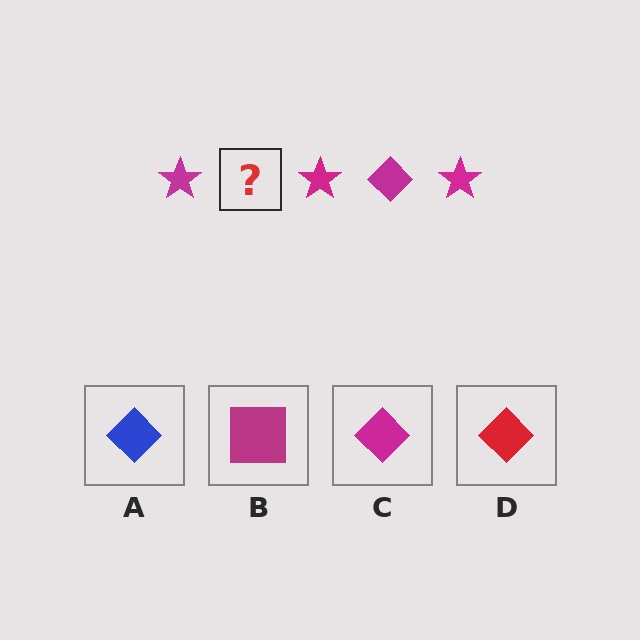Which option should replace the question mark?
Option C.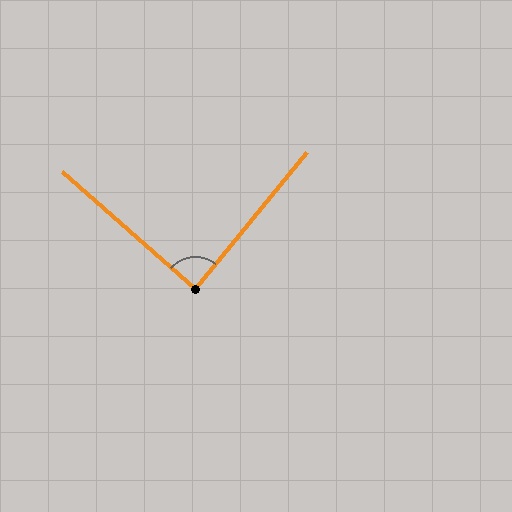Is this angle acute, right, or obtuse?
It is approximately a right angle.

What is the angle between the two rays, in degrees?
Approximately 88 degrees.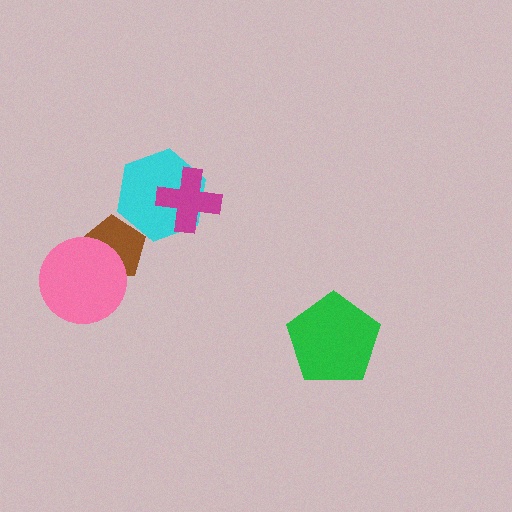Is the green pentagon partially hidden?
No, no other shape covers it.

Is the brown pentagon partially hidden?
Yes, it is partially covered by another shape.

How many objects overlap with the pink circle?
1 object overlaps with the pink circle.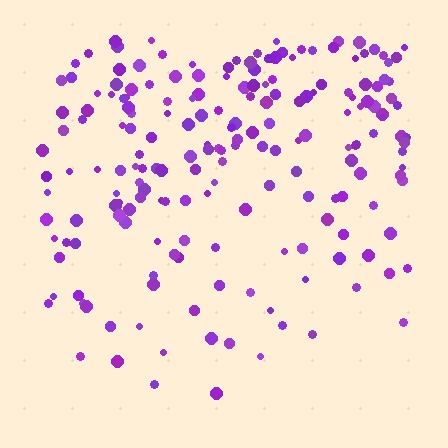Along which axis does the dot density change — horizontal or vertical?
Vertical.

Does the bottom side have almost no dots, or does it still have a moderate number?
Still a moderate number, just noticeably fewer than the top.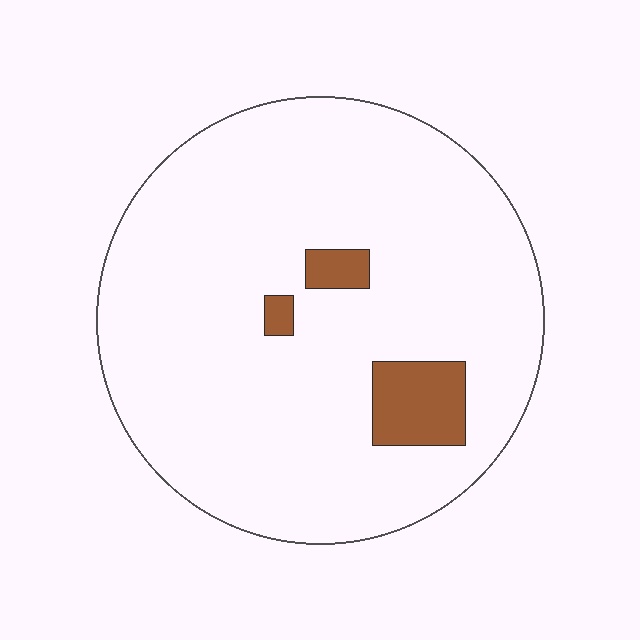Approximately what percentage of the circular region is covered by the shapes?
Approximately 5%.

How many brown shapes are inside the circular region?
3.